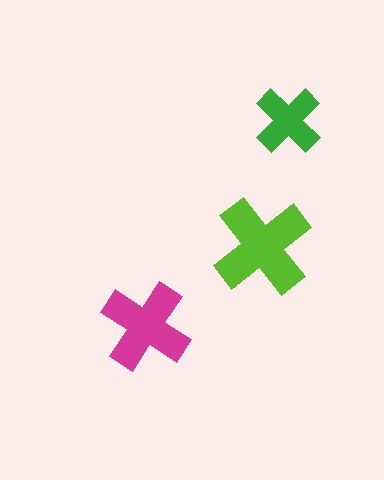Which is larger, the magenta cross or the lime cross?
The lime one.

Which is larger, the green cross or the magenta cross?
The magenta one.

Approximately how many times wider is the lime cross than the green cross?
About 1.5 times wider.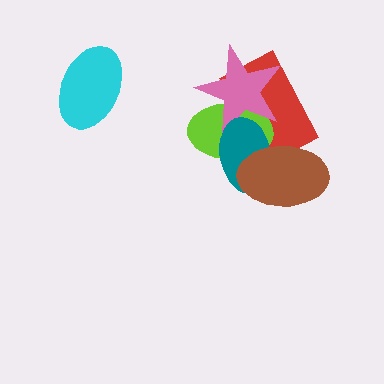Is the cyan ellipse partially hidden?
No, no other shape covers it.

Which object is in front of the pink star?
The teal ellipse is in front of the pink star.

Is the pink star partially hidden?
Yes, it is partially covered by another shape.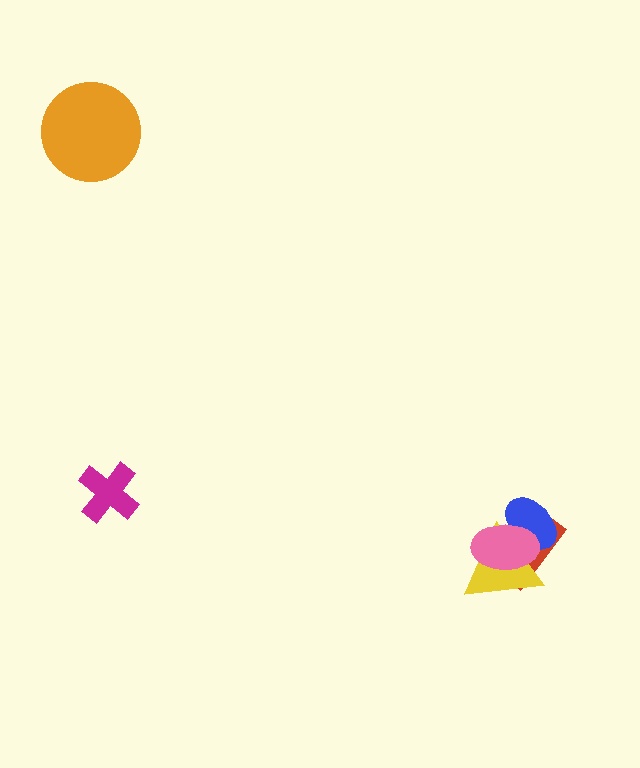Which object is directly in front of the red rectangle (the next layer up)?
The blue ellipse is directly in front of the red rectangle.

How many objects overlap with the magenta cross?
0 objects overlap with the magenta cross.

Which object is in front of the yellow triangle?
The pink ellipse is in front of the yellow triangle.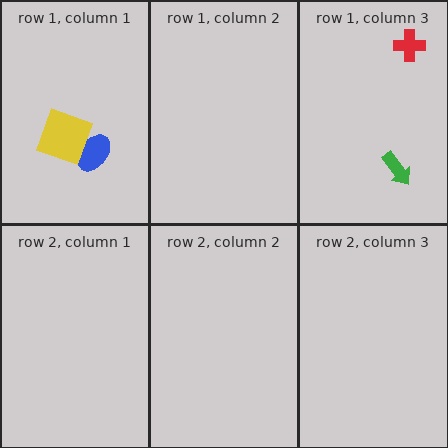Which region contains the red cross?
The row 1, column 3 region.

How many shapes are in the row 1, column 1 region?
2.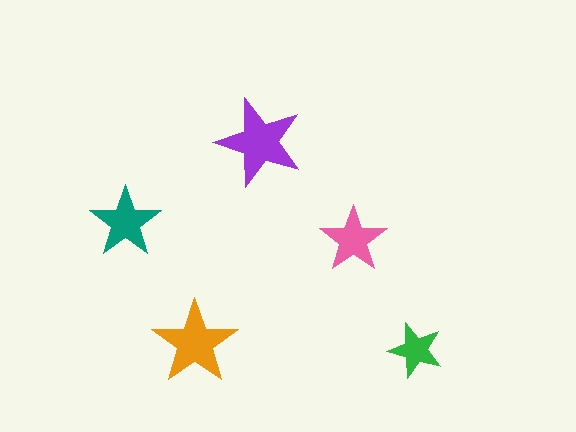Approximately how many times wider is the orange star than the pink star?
About 1.5 times wider.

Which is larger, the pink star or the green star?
The pink one.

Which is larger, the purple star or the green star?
The purple one.